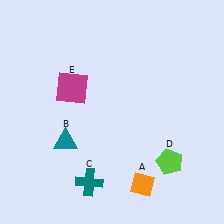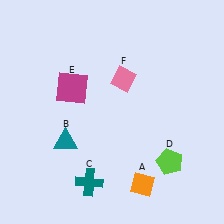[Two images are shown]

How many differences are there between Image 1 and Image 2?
There is 1 difference between the two images.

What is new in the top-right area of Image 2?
A pink diamond (F) was added in the top-right area of Image 2.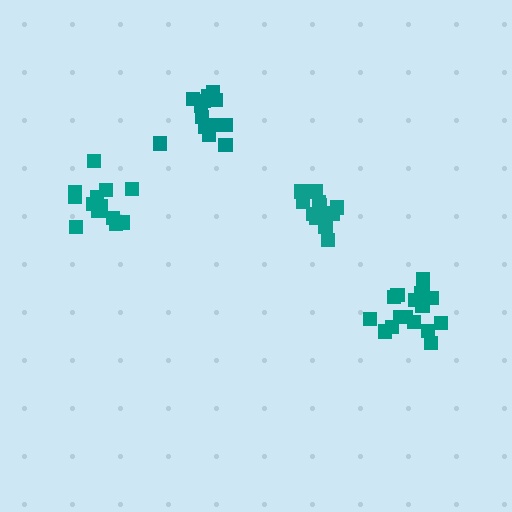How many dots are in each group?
Group 1: 13 dots, Group 2: 13 dots, Group 3: 17 dots, Group 4: 14 dots (57 total).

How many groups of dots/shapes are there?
There are 4 groups.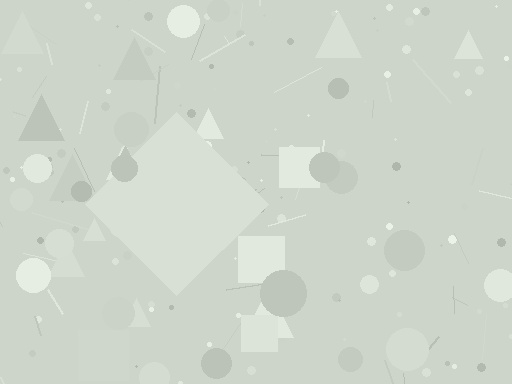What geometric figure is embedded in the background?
A diamond is embedded in the background.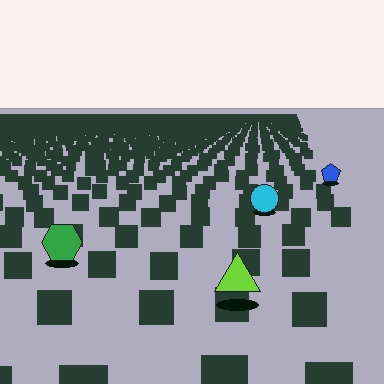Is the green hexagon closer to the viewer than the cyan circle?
Yes. The green hexagon is closer — you can tell from the texture gradient: the ground texture is coarser near it.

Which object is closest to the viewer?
The lime triangle is closest. The texture marks near it are larger and more spread out.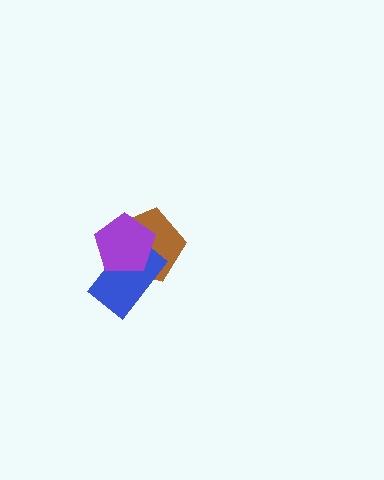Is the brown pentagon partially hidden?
Yes, it is partially covered by another shape.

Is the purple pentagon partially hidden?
No, no other shape covers it.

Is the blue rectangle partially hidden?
Yes, it is partially covered by another shape.